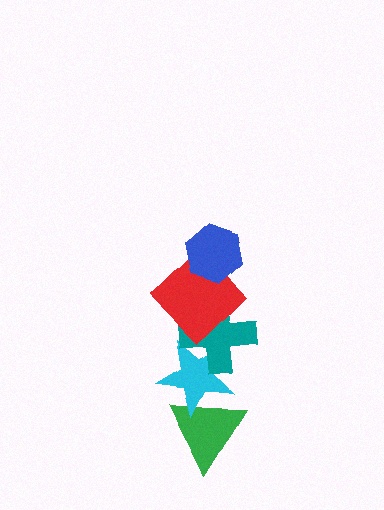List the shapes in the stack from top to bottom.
From top to bottom: the blue hexagon, the red diamond, the teal cross, the cyan star, the green triangle.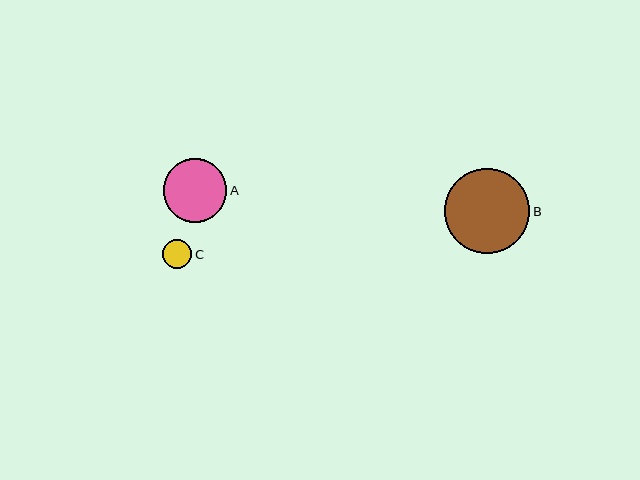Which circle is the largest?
Circle B is the largest with a size of approximately 85 pixels.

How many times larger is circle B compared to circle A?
Circle B is approximately 1.3 times the size of circle A.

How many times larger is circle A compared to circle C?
Circle A is approximately 2.2 times the size of circle C.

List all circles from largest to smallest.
From largest to smallest: B, A, C.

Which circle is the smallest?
Circle C is the smallest with a size of approximately 29 pixels.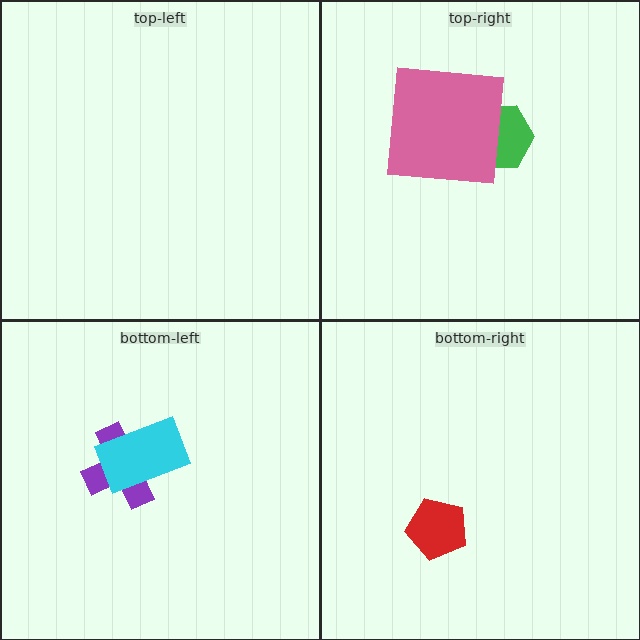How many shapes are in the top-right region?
2.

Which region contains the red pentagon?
The bottom-right region.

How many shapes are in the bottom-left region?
2.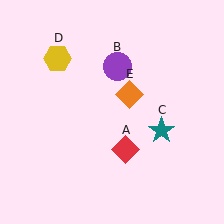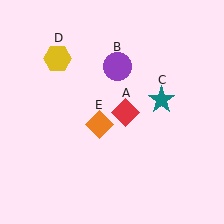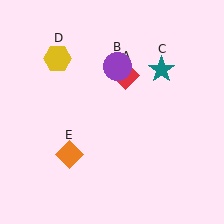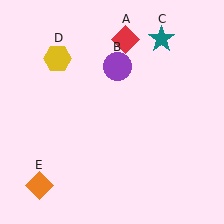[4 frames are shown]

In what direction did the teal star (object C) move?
The teal star (object C) moved up.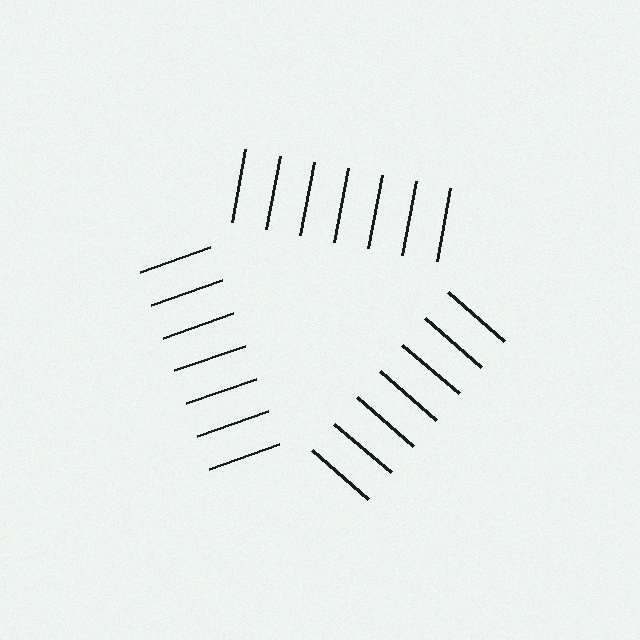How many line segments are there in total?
21 — 7 along each of the 3 edges.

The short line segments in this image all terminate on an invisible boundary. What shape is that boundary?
An illusory triangle — the line segments terminate on its edges but no continuous stroke is drawn.